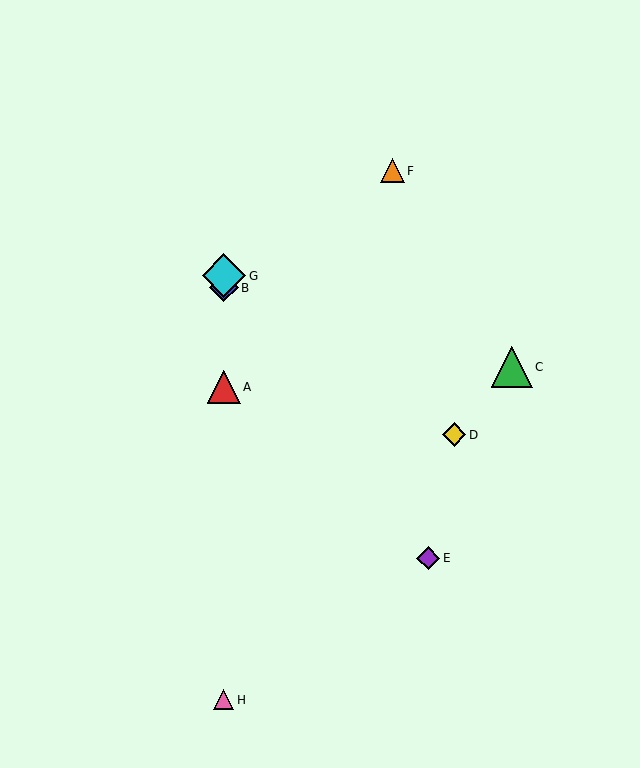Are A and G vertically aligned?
Yes, both are at x≈224.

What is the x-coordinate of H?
Object H is at x≈224.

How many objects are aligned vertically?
4 objects (A, B, G, H) are aligned vertically.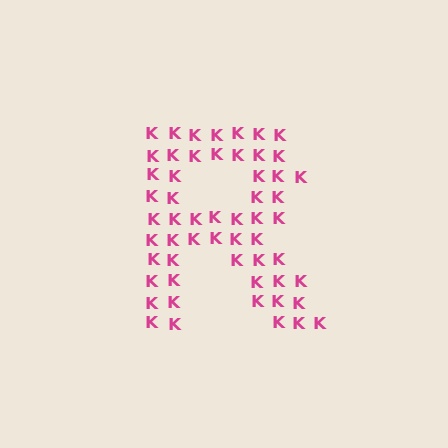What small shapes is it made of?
It is made of small letter K's.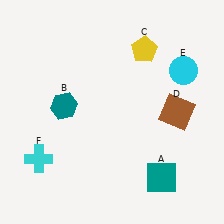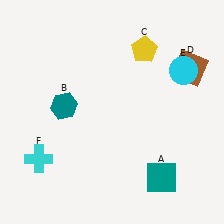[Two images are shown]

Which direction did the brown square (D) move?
The brown square (D) moved up.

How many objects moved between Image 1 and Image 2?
1 object moved between the two images.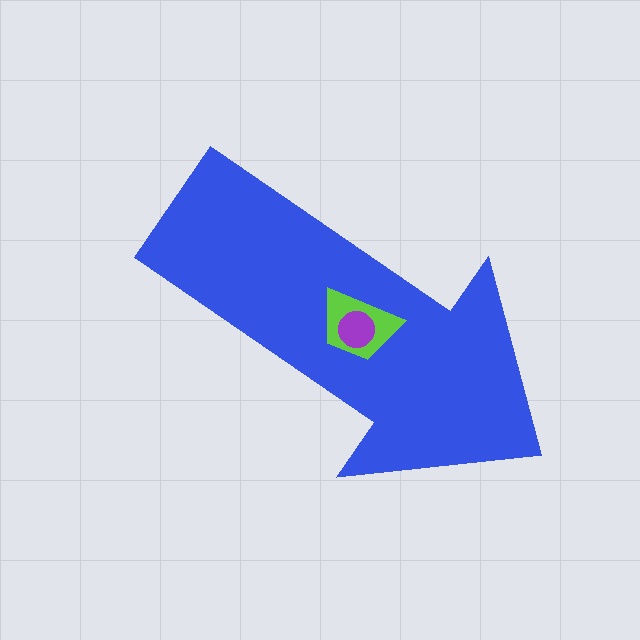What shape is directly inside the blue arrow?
The lime trapezoid.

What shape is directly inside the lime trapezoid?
The purple circle.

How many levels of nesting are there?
3.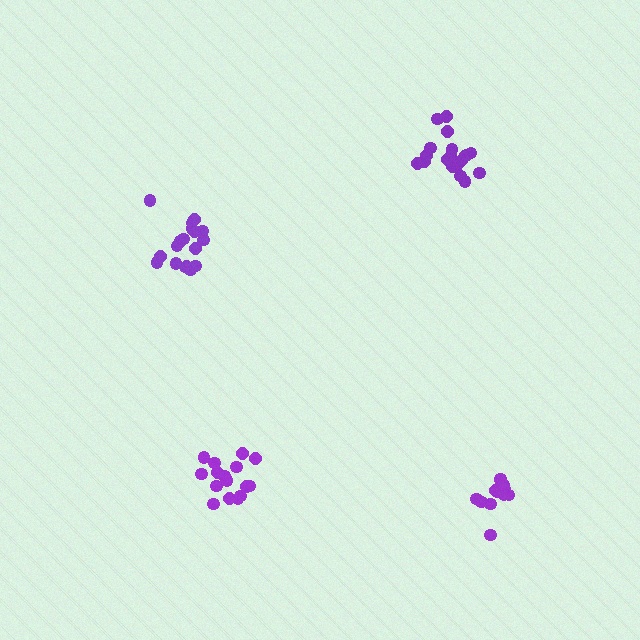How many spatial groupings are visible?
There are 4 spatial groupings.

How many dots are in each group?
Group 1: 19 dots, Group 2: 13 dots, Group 3: 16 dots, Group 4: 18 dots (66 total).